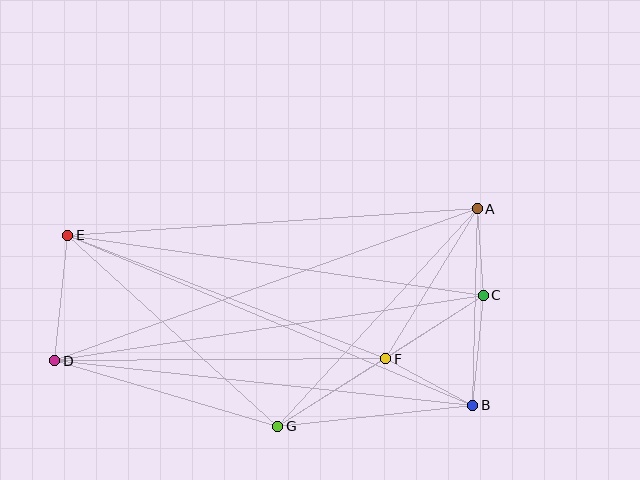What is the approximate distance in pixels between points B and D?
The distance between B and D is approximately 420 pixels.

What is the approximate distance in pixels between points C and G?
The distance between C and G is approximately 244 pixels.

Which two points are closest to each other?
Points A and C are closest to each other.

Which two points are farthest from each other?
Points A and D are farthest from each other.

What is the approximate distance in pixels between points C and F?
The distance between C and F is approximately 117 pixels.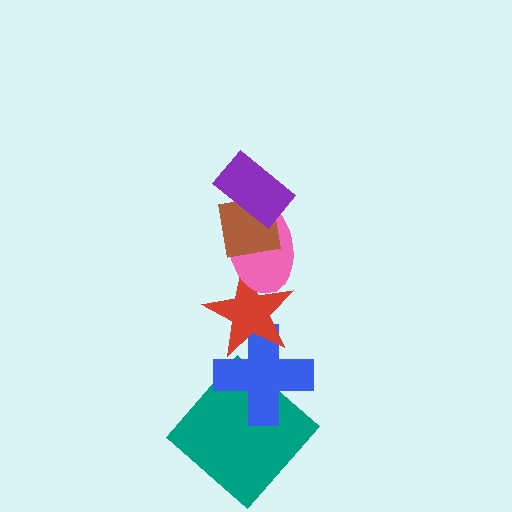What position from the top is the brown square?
The brown square is 2nd from the top.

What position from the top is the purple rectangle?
The purple rectangle is 1st from the top.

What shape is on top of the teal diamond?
The blue cross is on top of the teal diamond.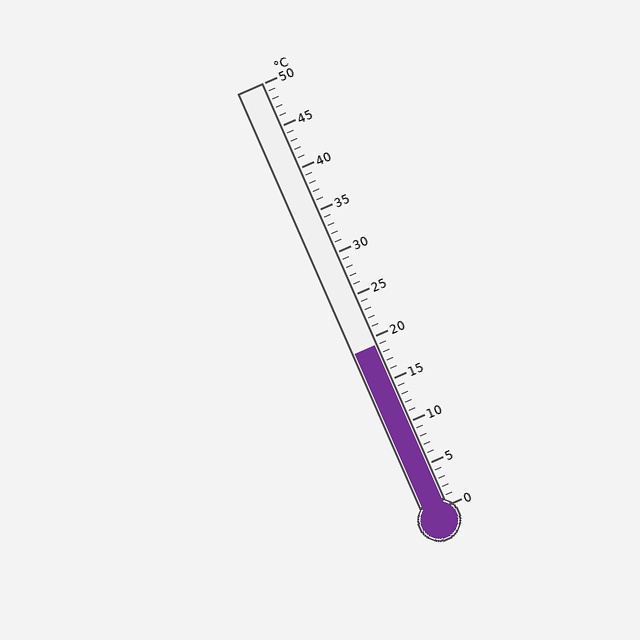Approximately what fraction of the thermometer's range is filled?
The thermometer is filled to approximately 40% of its range.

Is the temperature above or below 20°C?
The temperature is below 20°C.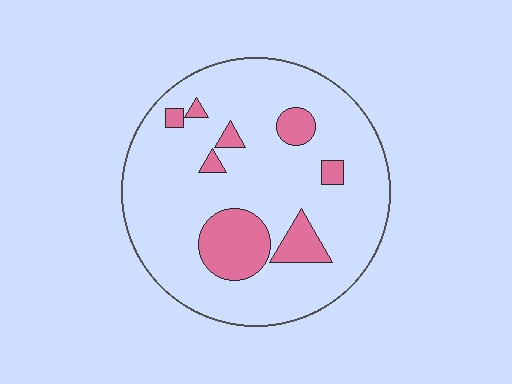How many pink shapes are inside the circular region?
8.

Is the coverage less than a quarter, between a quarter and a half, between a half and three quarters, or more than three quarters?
Less than a quarter.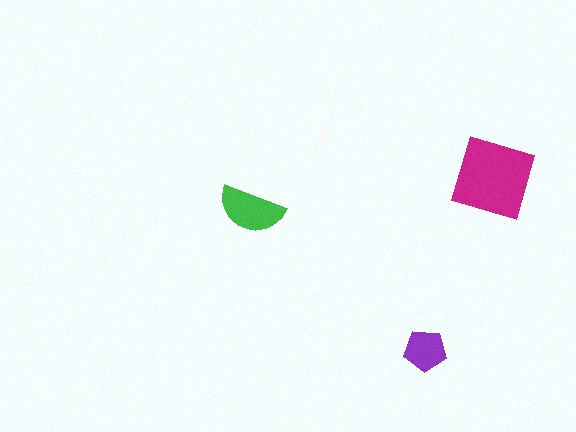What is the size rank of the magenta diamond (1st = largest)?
1st.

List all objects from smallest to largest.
The purple pentagon, the green semicircle, the magenta diamond.